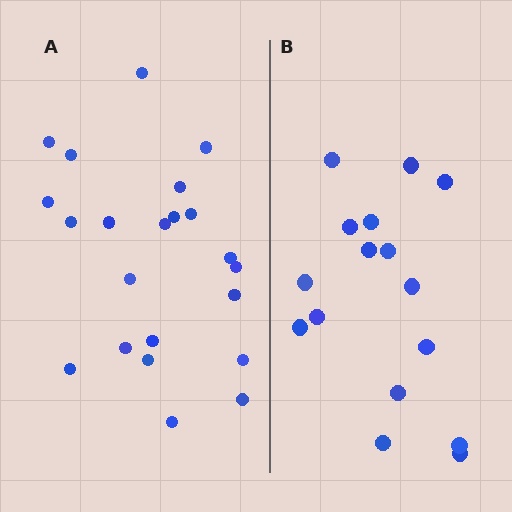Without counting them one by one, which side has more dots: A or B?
Region A (the left region) has more dots.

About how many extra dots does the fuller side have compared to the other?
Region A has about 6 more dots than region B.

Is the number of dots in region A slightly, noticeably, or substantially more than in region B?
Region A has noticeably more, but not dramatically so. The ratio is roughly 1.4 to 1.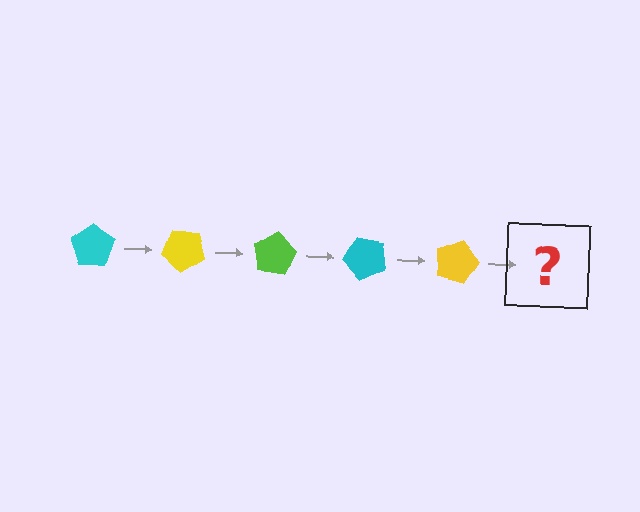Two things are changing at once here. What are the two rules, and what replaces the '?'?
The two rules are that it rotates 40 degrees each step and the color cycles through cyan, yellow, and lime. The '?' should be a lime pentagon, rotated 200 degrees from the start.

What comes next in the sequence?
The next element should be a lime pentagon, rotated 200 degrees from the start.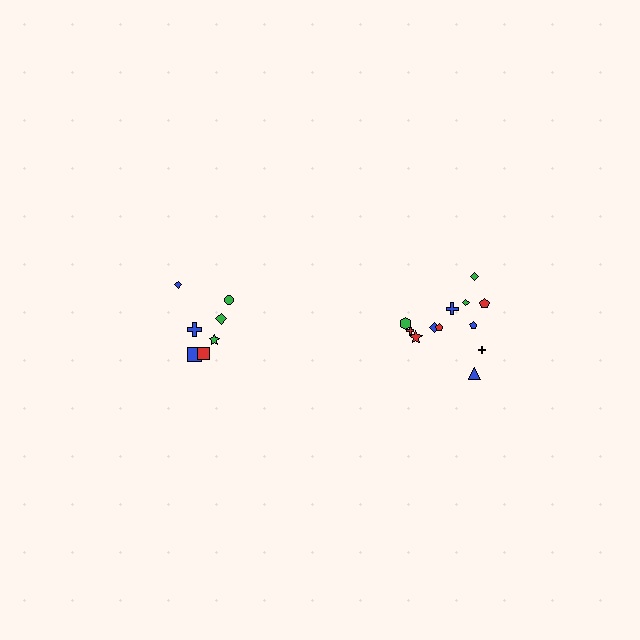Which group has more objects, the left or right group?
The right group.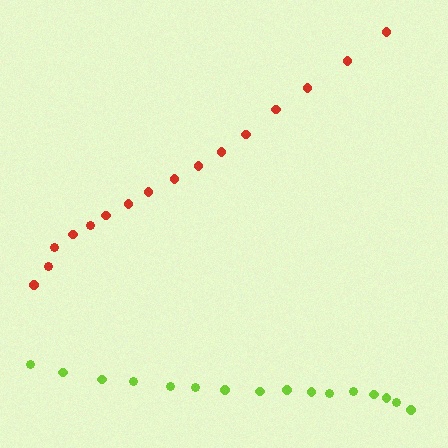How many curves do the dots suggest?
There are 2 distinct paths.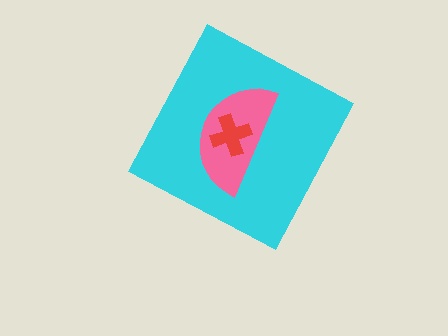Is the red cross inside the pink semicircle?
Yes.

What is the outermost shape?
The cyan diamond.